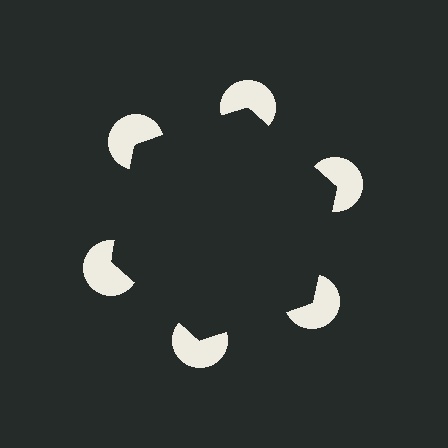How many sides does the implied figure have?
6 sides.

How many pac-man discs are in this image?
There are 6 — one at each vertex of the illusory hexagon.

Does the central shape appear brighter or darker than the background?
It typically appears slightly darker than the background, even though no actual brightness change is drawn.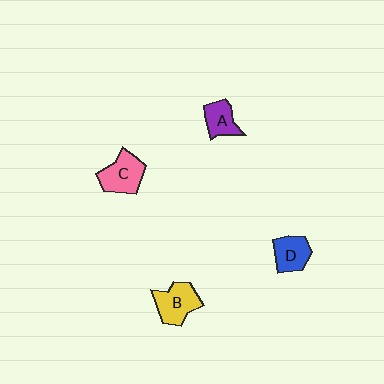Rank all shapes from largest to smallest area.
From largest to smallest: B (yellow), C (pink), D (blue), A (purple).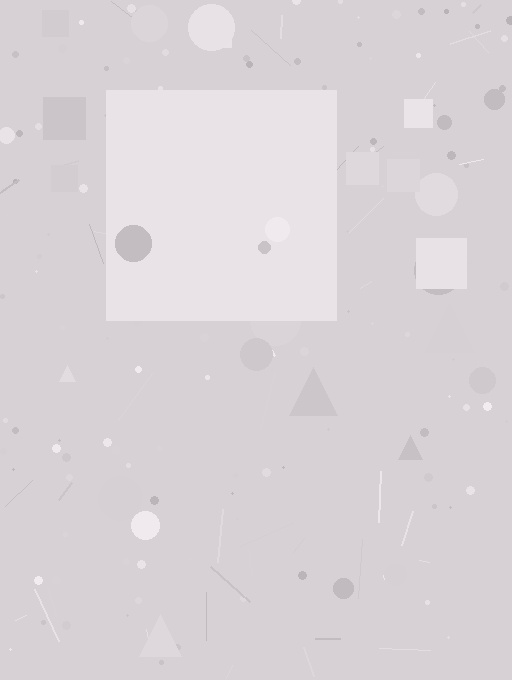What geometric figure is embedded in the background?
A square is embedded in the background.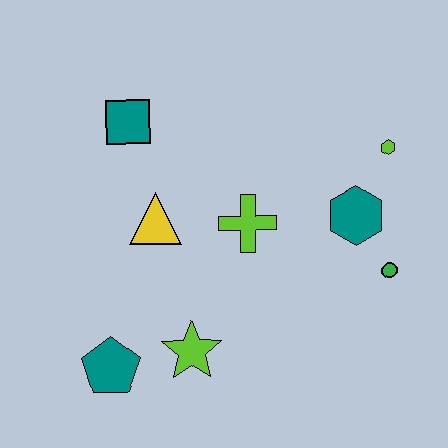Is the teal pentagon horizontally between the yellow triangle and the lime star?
No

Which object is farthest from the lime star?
The lime hexagon is farthest from the lime star.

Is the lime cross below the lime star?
No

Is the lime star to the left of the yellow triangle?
No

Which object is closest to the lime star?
The teal pentagon is closest to the lime star.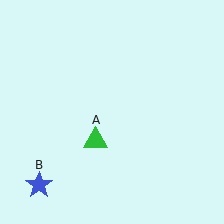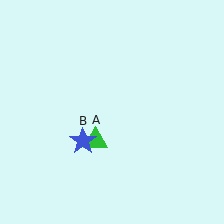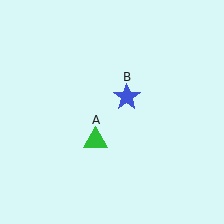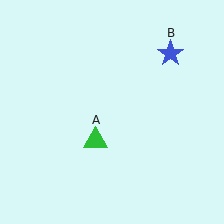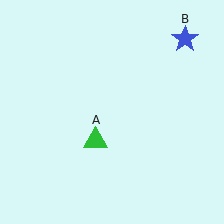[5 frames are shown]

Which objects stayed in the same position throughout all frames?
Green triangle (object A) remained stationary.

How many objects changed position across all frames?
1 object changed position: blue star (object B).